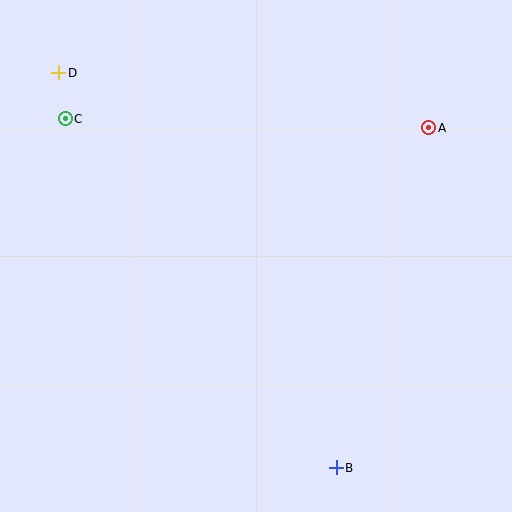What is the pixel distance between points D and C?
The distance between D and C is 46 pixels.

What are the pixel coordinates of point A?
Point A is at (429, 128).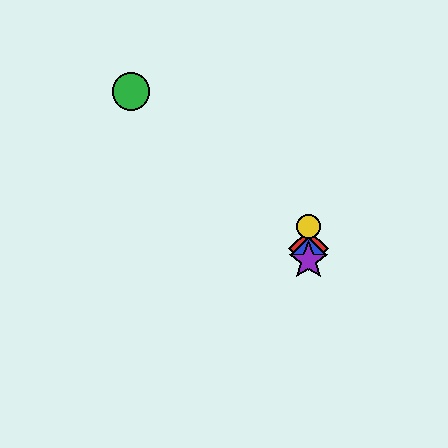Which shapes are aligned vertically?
The red diamond, the blue diamond, the yellow circle, the purple star are aligned vertically.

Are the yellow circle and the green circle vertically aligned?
No, the yellow circle is at x≈309 and the green circle is at x≈131.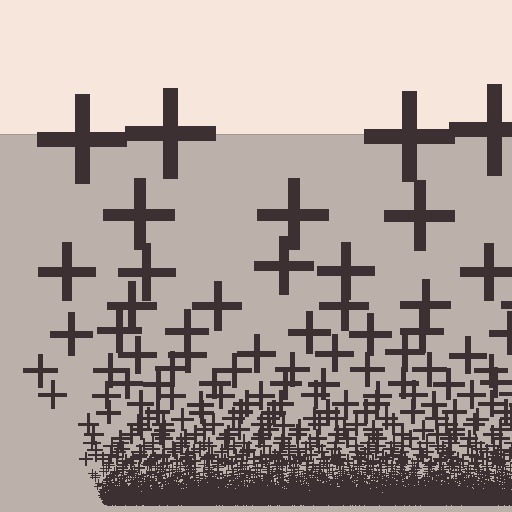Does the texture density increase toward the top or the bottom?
Density increases toward the bottom.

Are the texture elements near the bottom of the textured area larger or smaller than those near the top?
Smaller. The gradient is inverted — elements near the bottom are smaller and denser.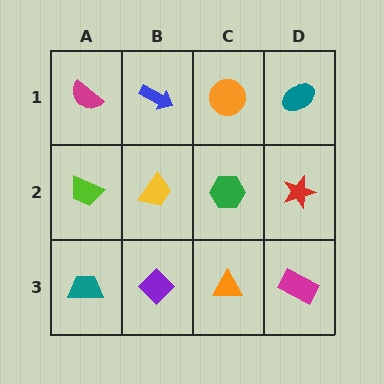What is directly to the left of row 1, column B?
A magenta semicircle.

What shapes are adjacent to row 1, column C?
A green hexagon (row 2, column C), a blue arrow (row 1, column B), a teal ellipse (row 1, column D).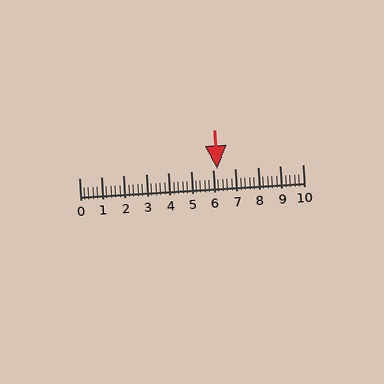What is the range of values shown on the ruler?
The ruler shows values from 0 to 10.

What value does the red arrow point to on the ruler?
The red arrow points to approximately 6.2.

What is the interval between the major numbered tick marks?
The major tick marks are spaced 1 units apart.